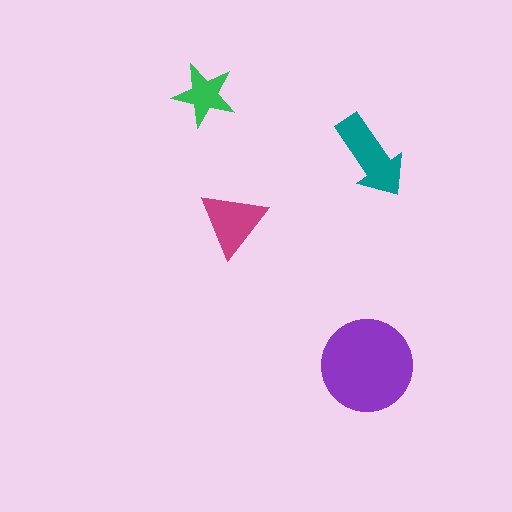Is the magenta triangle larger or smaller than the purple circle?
Smaller.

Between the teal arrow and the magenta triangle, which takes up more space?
The teal arrow.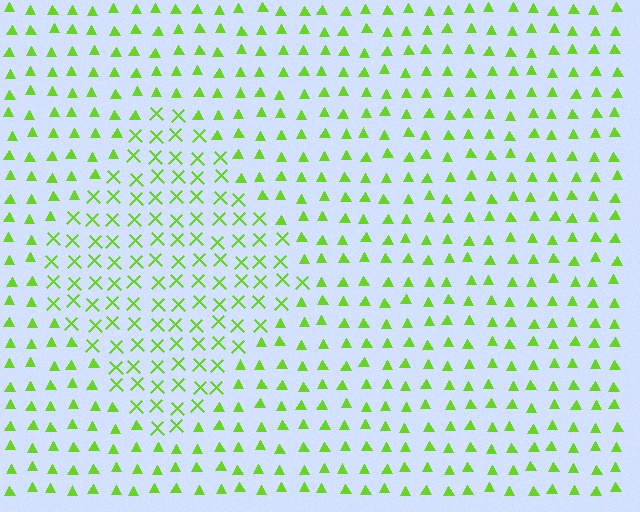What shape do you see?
I see a diamond.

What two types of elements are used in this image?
The image uses X marks inside the diamond region and triangles outside it.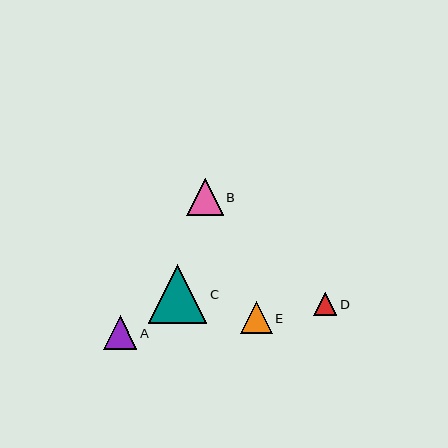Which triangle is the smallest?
Triangle D is the smallest with a size of approximately 23 pixels.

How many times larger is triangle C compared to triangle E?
Triangle C is approximately 1.8 times the size of triangle E.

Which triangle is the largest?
Triangle C is the largest with a size of approximately 59 pixels.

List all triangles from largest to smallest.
From largest to smallest: C, B, A, E, D.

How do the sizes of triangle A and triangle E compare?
Triangle A and triangle E are approximately the same size.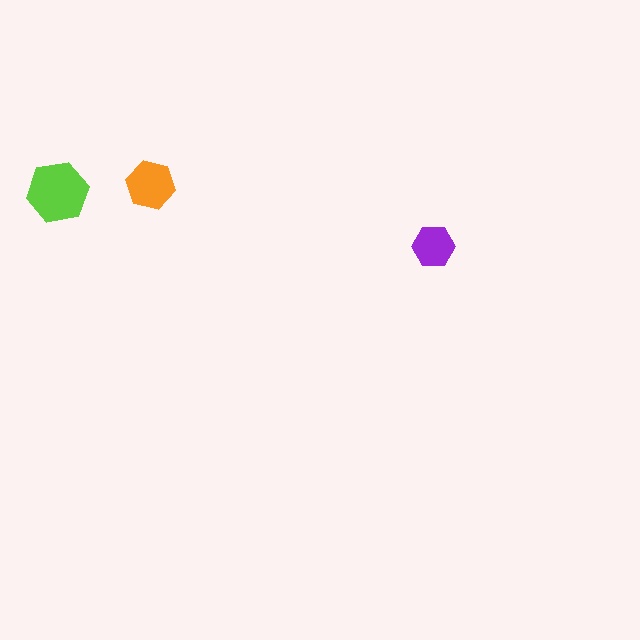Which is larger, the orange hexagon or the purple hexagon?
The orange one.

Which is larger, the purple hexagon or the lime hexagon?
The lime one.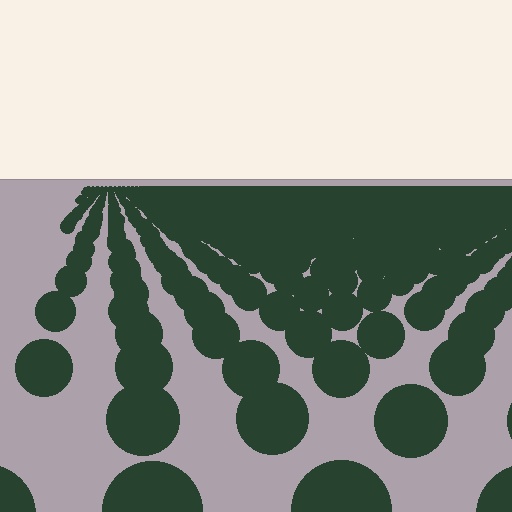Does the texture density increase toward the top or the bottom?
Density increases toward the top.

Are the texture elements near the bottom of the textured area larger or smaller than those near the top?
Larger. Near the bottom, elements are closer to the viewer and appear at a bigger on-screen size.